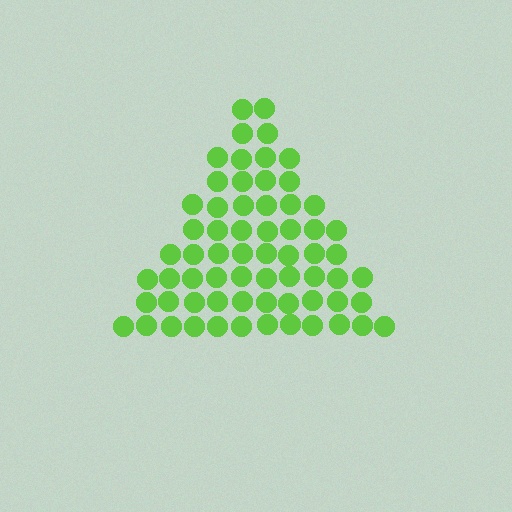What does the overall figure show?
The overall figure shows a triangle.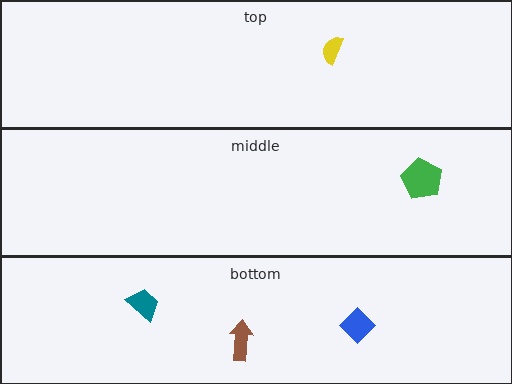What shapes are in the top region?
The yellow semicircle.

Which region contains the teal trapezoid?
The bottom region.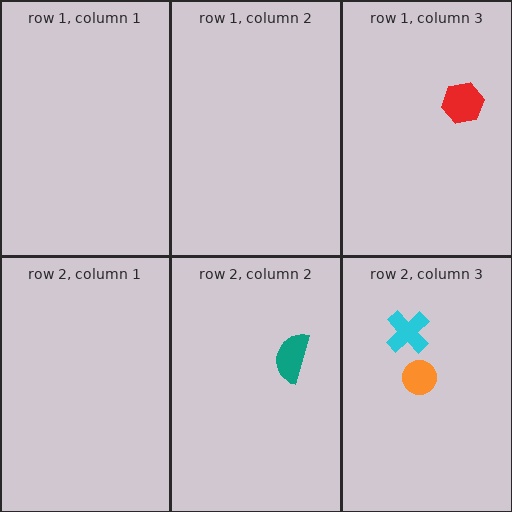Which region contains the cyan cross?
The row 2, column 3 region.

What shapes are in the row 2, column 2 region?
The teal semicircle.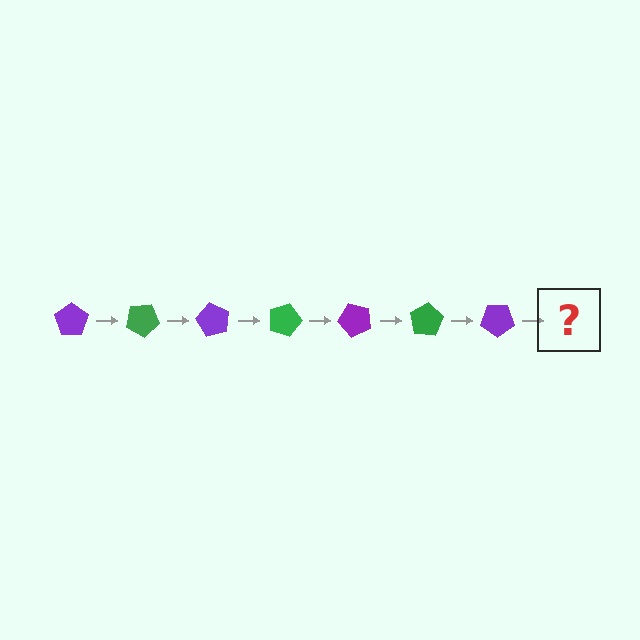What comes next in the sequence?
The next element should be a green pentagon, rotated 210 degrees from the start.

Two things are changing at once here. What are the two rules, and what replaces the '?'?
The two rules are that it rotates 30 degrees each step and the color cycles through purple and green. The '?' should be a green pentagon, rotated 210 degrees from the start.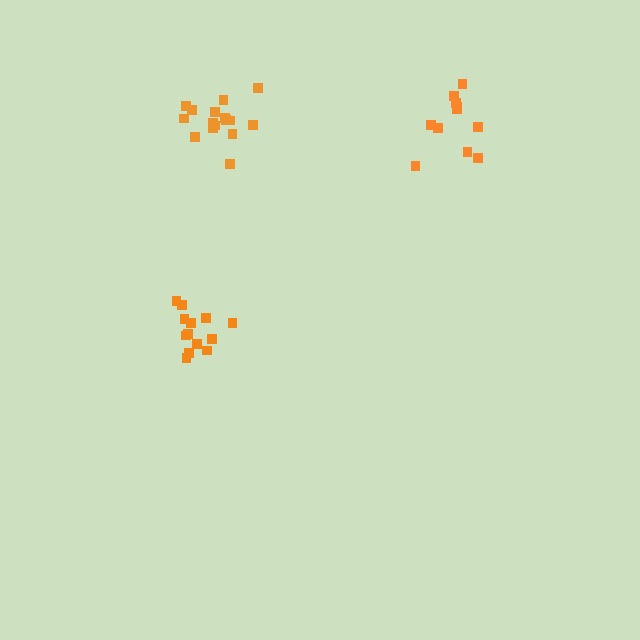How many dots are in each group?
Group 1: 13 dots, Group 2: 16 dots, Group 3: 11 dots (40 total).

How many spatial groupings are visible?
There are 3 spatial groupings.